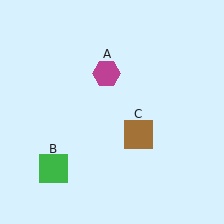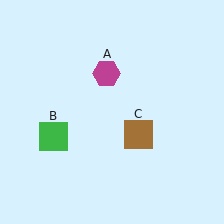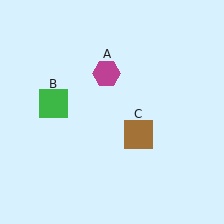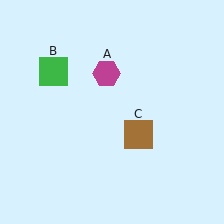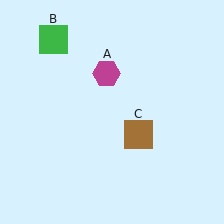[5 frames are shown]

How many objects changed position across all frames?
1 object changed position: green square (object B).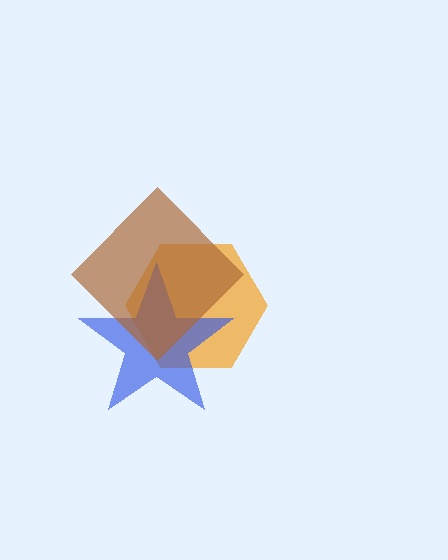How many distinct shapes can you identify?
There are 3 distinct shapes: an orange hexagon, a blue star, a brown diamond.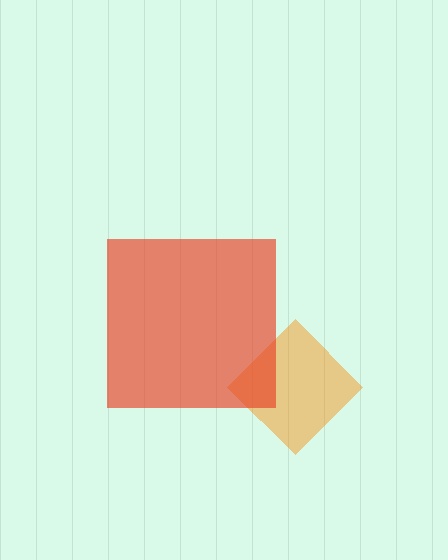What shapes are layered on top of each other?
The layered shapes are: an orange diamond, a red square.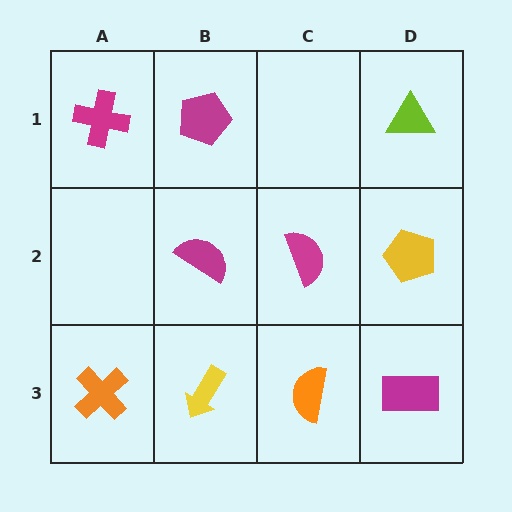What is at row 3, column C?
An orange semicircle.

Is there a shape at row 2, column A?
No, that cell is empty.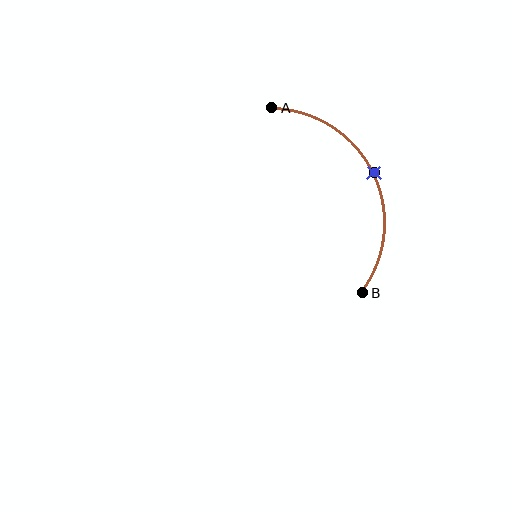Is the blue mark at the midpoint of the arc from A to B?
Yes. The blue mark lies on the arc at equal arc-length from both A and B — it is the arc midpoint.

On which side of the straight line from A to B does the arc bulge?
The arc bulges to the right of the straight line connecting A and B.